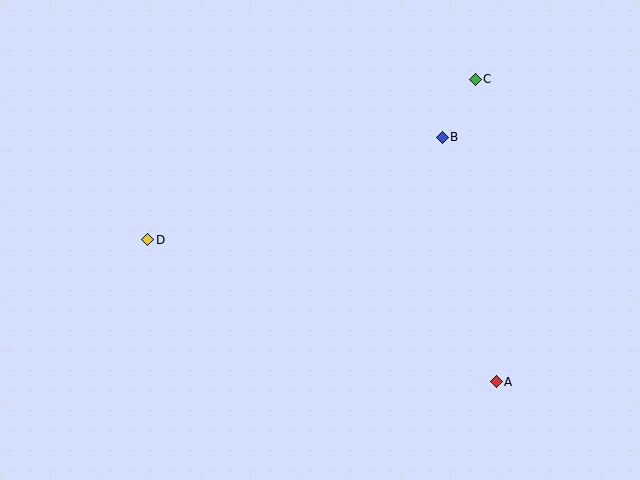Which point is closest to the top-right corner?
Point C is closest to the top-right corner.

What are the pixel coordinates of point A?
Point A is at (496, 382).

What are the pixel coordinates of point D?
Point D is at (148, 240).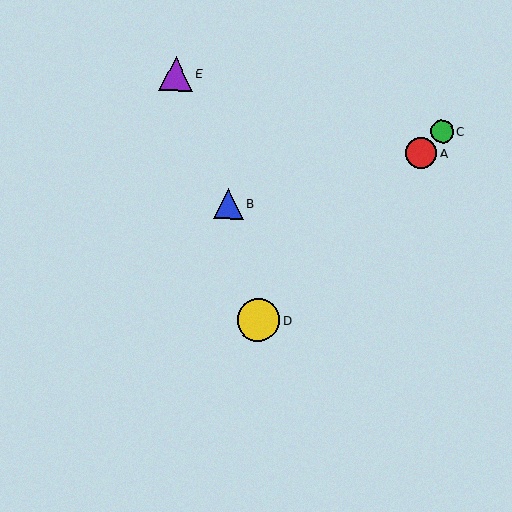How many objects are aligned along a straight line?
3 objects (A, C, D) are aligned along a straight line.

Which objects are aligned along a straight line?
Objects A, C, D are aligned along a straight line.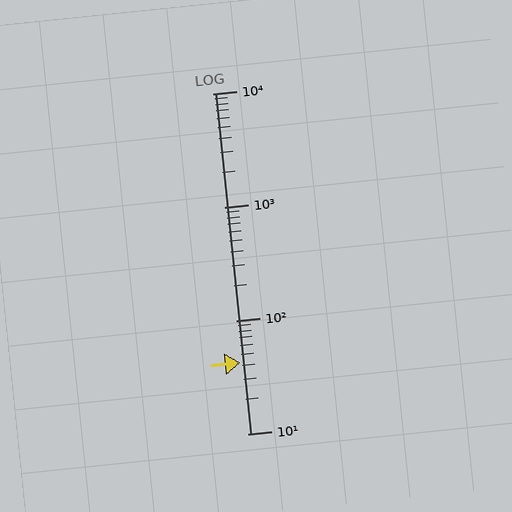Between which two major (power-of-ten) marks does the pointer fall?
The pointer is between 10 and 100.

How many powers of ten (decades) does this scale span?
The scale spans 3 decades, from 10 to 10000.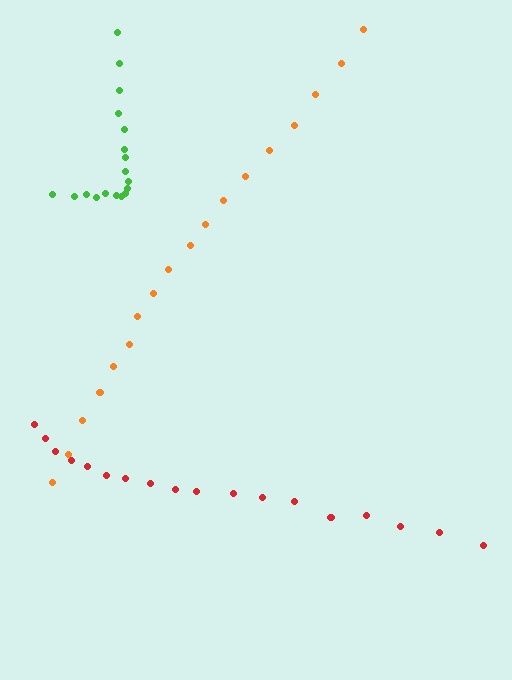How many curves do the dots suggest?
There are 3 distinct paths.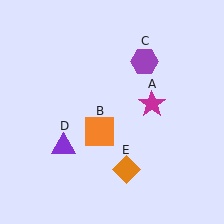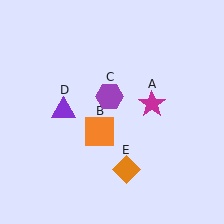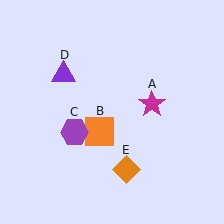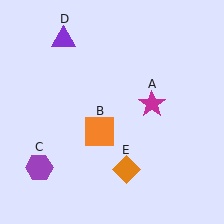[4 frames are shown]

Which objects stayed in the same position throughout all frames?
Magenta star (object A) and orange square (object B) and orange diamond (object E) remained stationary.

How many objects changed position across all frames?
2 objects changed position: purple hexagon (object C), purple triangle (object D).